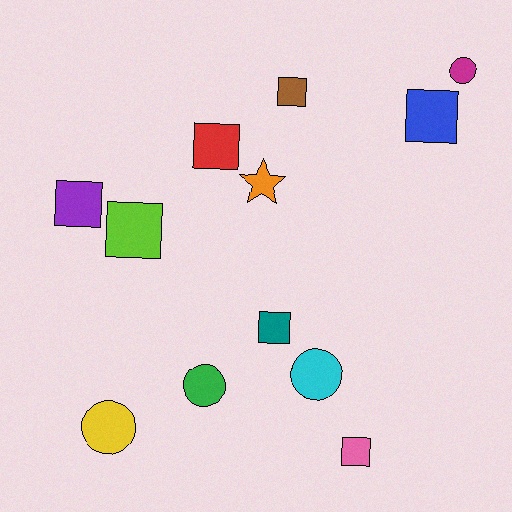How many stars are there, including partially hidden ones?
There is 1 star.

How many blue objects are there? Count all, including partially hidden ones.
There is 1 blue object.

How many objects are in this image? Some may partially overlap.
There are 12 objects.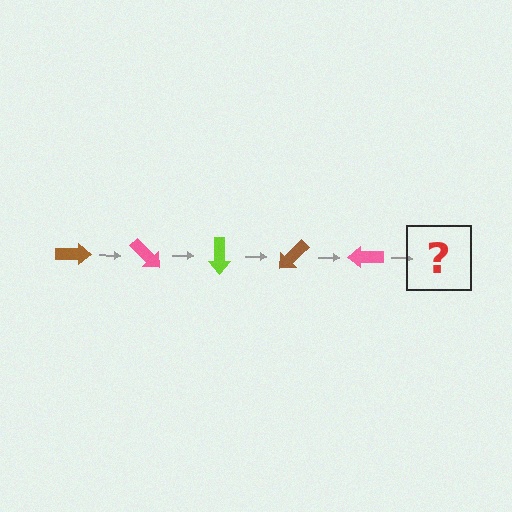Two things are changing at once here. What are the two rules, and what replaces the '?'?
The two rules are that it rotates 45 degrees each step and the color cycles through brown, pink, and lime. The '?' should be a lime arrow, rotated 225 degrees from the start.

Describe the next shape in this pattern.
It should be a lime arrow, rotated 225 degrees from the start.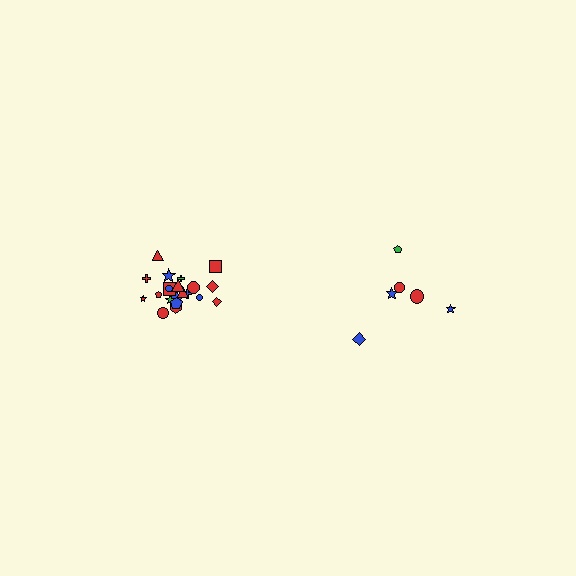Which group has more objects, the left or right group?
The left group.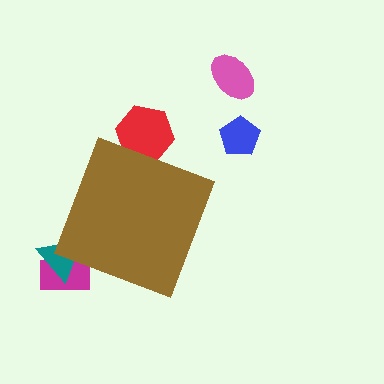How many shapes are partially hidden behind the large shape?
3 shapes are partially hidden.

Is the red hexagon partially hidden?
Yes, the red hexagon is partially hidden behind the brown diamond.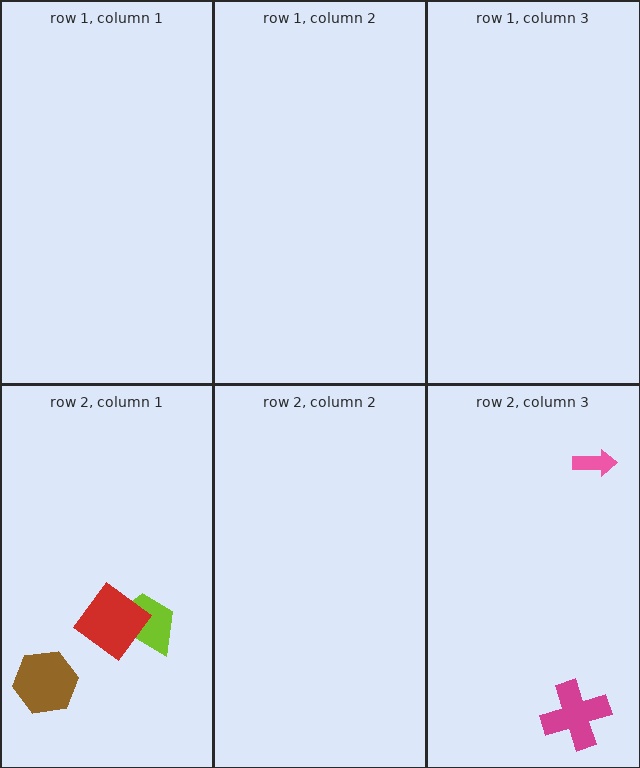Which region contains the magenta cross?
The row 2, column 3 region.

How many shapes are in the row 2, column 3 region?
2.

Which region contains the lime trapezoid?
The row 2, column 1 region.